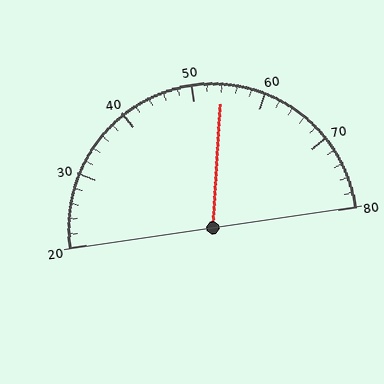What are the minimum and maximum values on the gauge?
The gauge ranges from 20 to 80.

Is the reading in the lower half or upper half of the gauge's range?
The reading is in the upper half of the range (20 to 80).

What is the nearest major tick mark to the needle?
The nearest major tick mark is 50.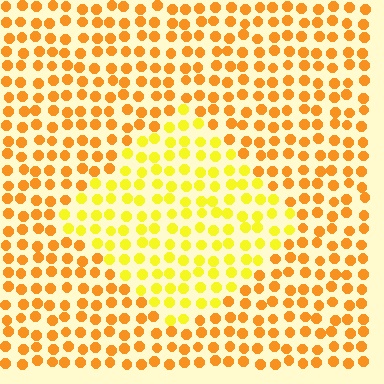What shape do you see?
I see a diamond.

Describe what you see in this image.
The image is filled with small orange elements in a uniform arrangement. A diamond-shaped region is visible where the elements are tinted to a slightly different hue, forming a subtle color boundary.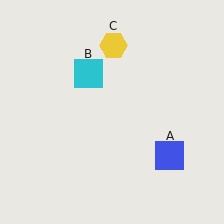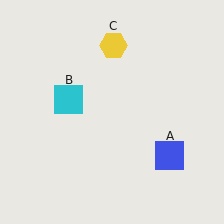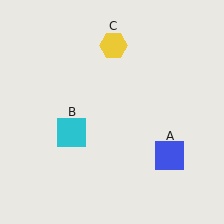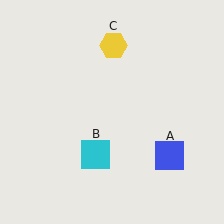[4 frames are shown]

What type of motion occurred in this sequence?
The cyan square (object B) rotated counterclockwise around the center of the scene.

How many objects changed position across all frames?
1 object changed position: cyan square (object B).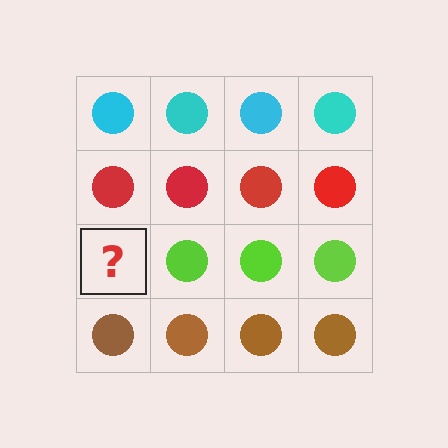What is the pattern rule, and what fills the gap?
The rule is that each row has a consistent color. The gap should be filled with a lime circle.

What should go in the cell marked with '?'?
The missing cell should contain a lime circle.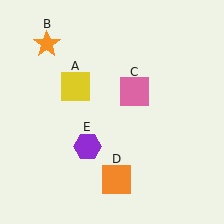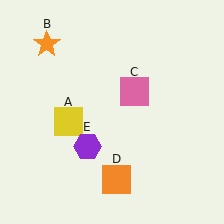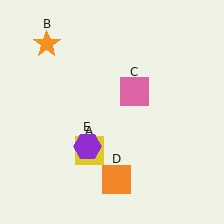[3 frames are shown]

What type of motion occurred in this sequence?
The yellow square (object A) rotated counterclockwise around the center of the scene.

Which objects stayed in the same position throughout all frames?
Orange star (object B) and pink square (object C) and orange square (object D) and purple hexagon (object E) remained stationary.